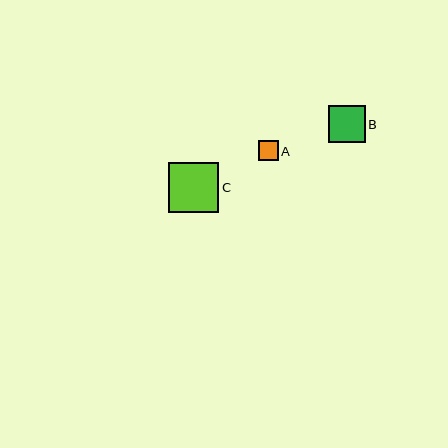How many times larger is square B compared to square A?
Square B is approximately 1.9 times the size of square A.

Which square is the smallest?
Square A is the smallest with a size of approximately 20 pixels.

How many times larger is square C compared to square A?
Square C is approximately 2.5 times the size of square A.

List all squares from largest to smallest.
From largest to smallest: C, B, A.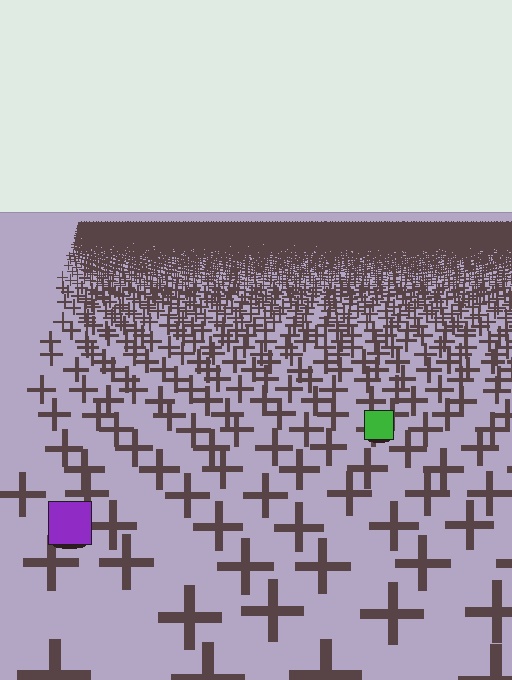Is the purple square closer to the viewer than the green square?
Yes. The purple square is closer — you can tell from the texture gradient: the ground texture is coarser near it.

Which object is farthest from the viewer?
The green square is farthest from the viewer. It appears smaller and the ground texture around it is denser.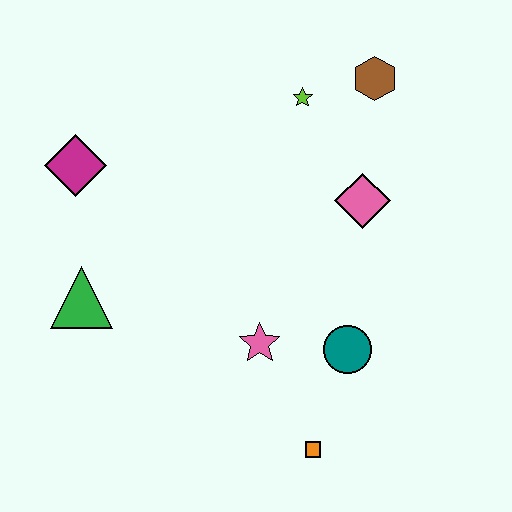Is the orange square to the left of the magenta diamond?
No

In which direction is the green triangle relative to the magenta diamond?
The green triangle is below the magenta diamond.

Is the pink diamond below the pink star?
No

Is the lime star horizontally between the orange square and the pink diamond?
No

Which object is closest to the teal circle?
The pink star is closest to the teal circle.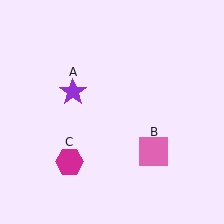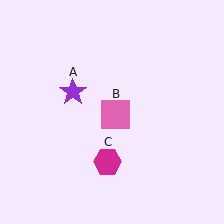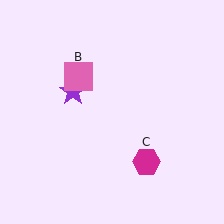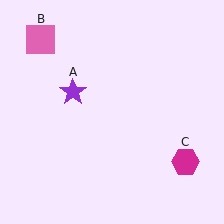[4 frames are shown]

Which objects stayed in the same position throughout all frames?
Purple star (object A) remained stationary.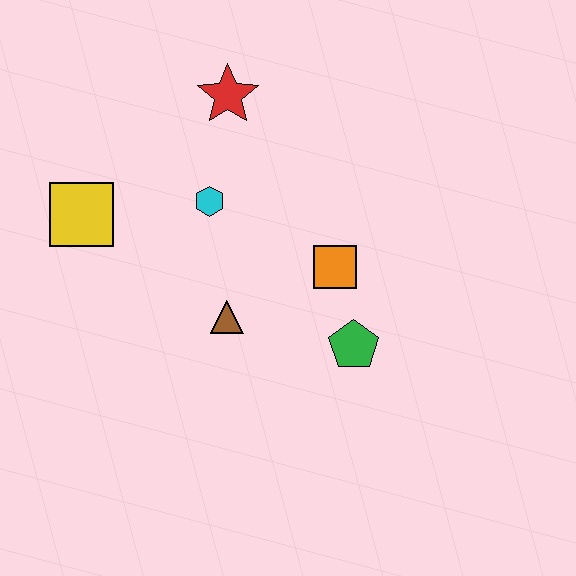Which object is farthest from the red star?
The green pentagon is farthest from the red star.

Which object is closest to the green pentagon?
The orange square is closest to the green pentagon.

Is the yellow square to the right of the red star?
No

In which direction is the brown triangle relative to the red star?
The brown triangle is below the red star.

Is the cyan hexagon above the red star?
No